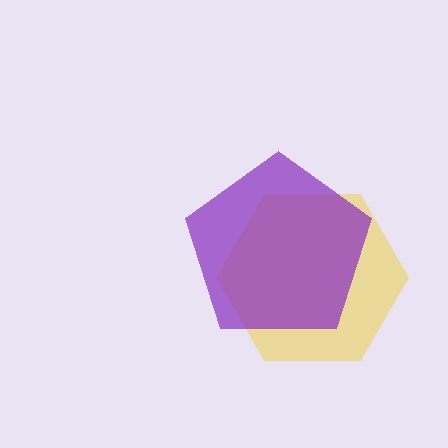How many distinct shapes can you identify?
There are 2 distinct shapes: a yellow hexagon, a purple pentagon.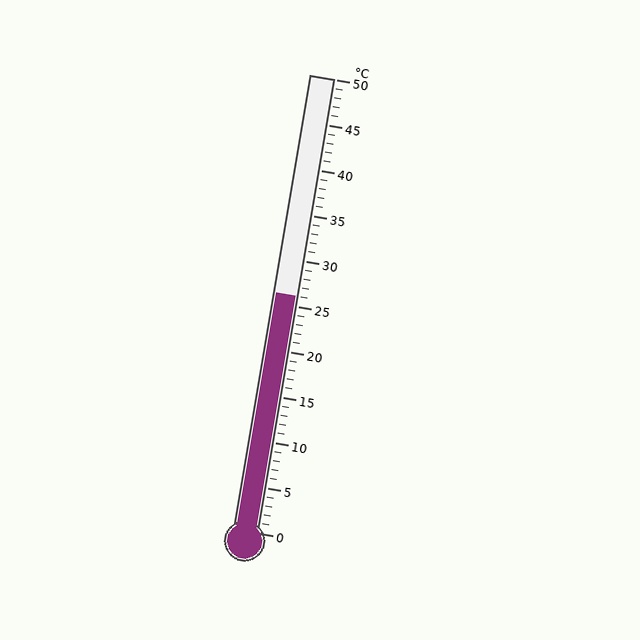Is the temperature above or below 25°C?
The temperature is above 25°C.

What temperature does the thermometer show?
The thermometer shows approximately 26°C.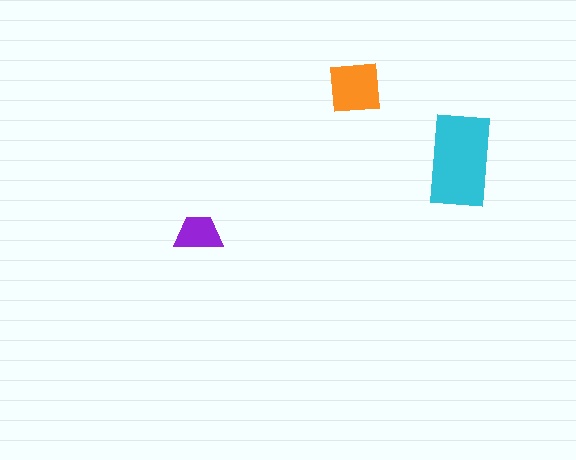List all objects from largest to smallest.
The cyan rectangle, the orange square, the purple trapezoid.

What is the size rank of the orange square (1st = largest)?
2nd.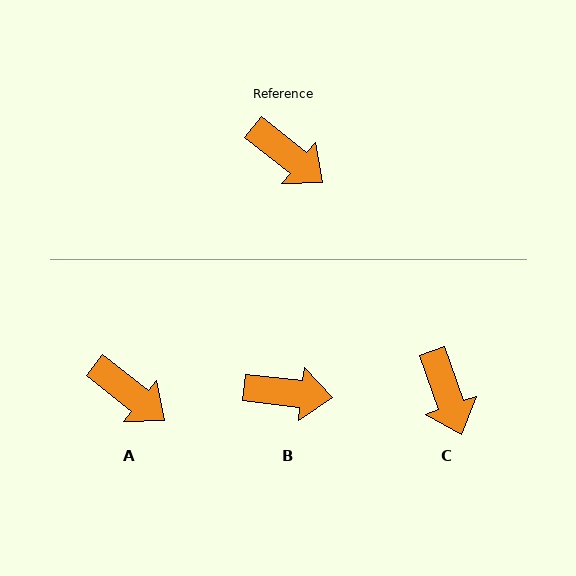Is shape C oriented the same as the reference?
No, it is off by about 32 degrees.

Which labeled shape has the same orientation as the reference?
A.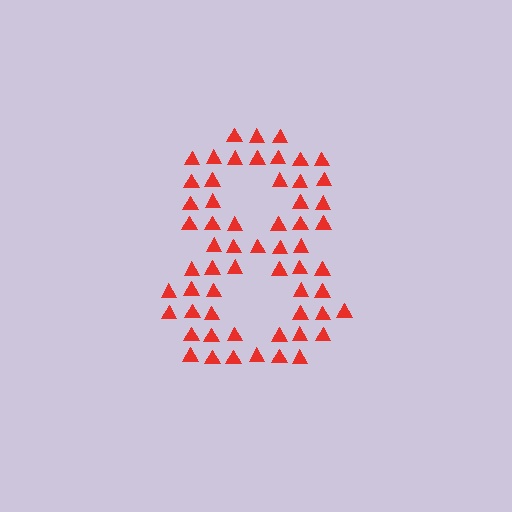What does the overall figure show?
The overall figure shows the digit 8.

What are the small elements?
The small elements are triangles.